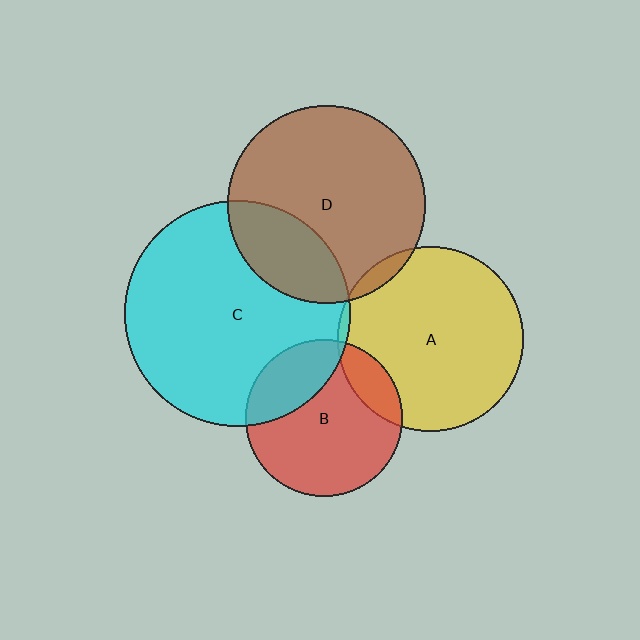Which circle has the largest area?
Circle C (cyan).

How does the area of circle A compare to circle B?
Approximately 1.4 times.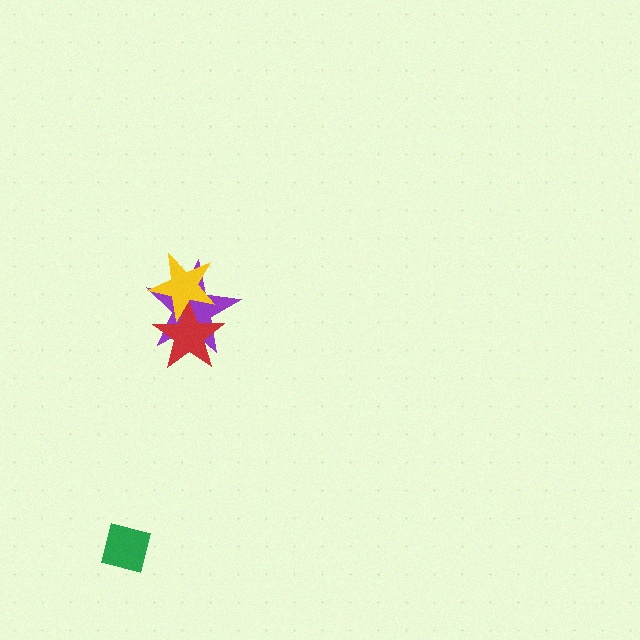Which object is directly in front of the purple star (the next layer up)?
The red star is directly in front of the purple star.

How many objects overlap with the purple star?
2 objects overlap with the purple star.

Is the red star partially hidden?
Yes, it is partially covered by another shape.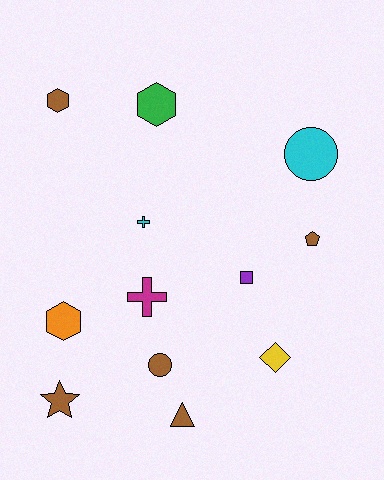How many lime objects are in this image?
There are no lime objects.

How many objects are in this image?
There are 12 objects.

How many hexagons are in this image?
There are 3 hexagons.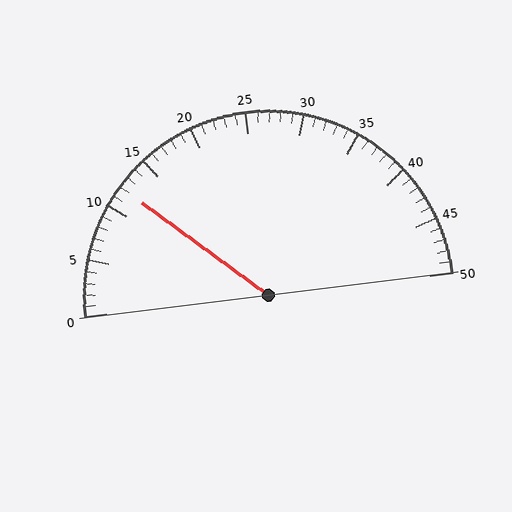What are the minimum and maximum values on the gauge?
The gauge ranges from 0 to 50.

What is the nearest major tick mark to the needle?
The nearest major tick mark is 10.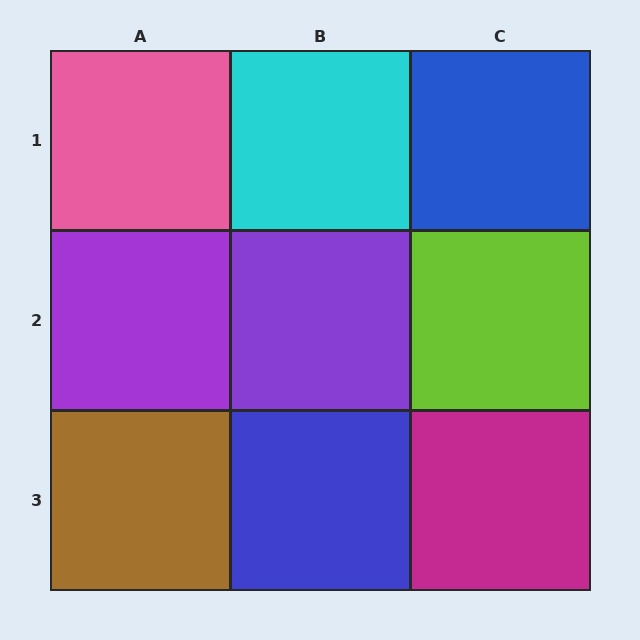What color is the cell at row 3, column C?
Magenta.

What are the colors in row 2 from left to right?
Purple, purple, lime.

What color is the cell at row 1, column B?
Cyan.